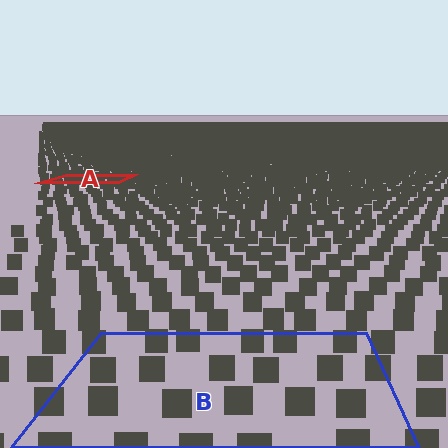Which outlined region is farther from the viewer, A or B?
Region A is farther from the viewer — the texture elements inside it appear smaller and more densely packed.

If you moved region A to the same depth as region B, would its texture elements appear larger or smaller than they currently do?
They would appear larger. At a closer depth, the same texture elements are projected at a bigger on-screen size.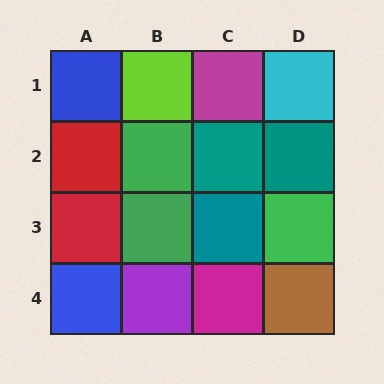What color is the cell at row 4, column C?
Magenta.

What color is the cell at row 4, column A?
Blue.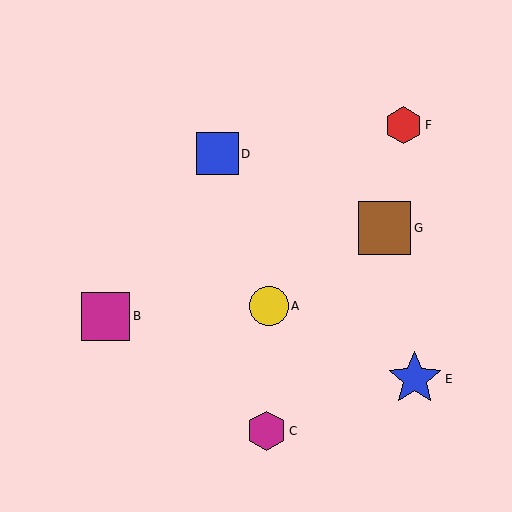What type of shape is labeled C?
Shape C is a magenta hexagon.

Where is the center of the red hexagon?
The center of the red hexagon is at (404, 125).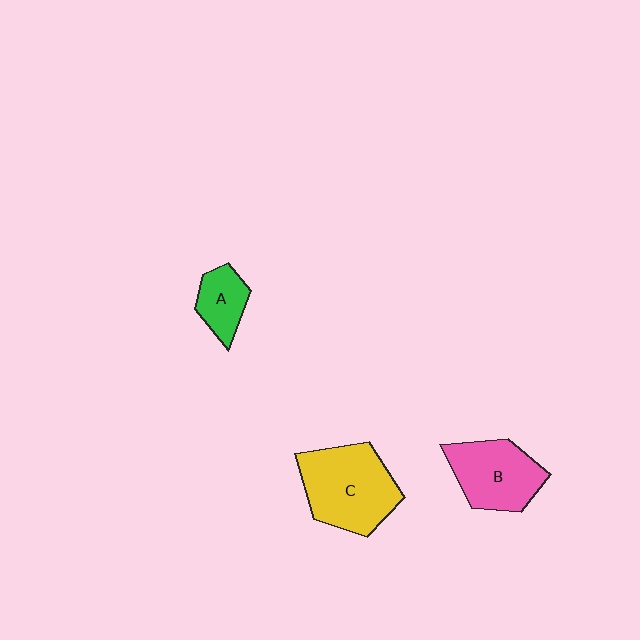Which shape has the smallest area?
Shape A (green).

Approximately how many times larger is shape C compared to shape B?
Approximately 1.3 times.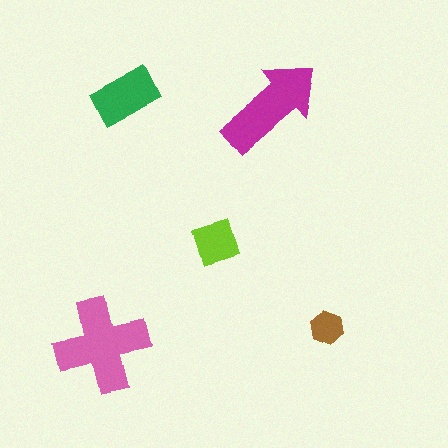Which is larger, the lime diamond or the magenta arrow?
The magenta arrow.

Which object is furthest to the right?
The brown hexagon is rightmost.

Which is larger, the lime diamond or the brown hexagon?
The lime diamond.